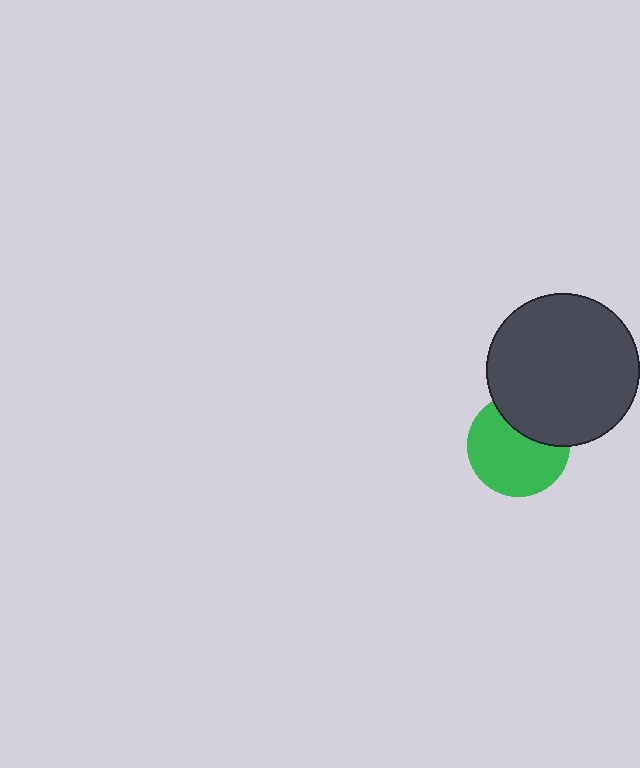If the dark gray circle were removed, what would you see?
You would see the complete green circle.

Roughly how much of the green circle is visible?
Most of it is visible (roughly 69%).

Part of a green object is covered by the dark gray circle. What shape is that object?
It is a circle.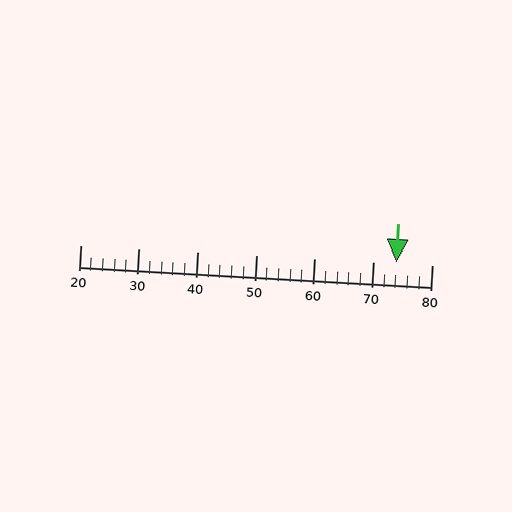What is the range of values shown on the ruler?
The ruler shows values from 20 to 80.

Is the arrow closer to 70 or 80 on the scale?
The arrow is closer to 70.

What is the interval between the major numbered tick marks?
The major tick marks are spaced 10 units apart.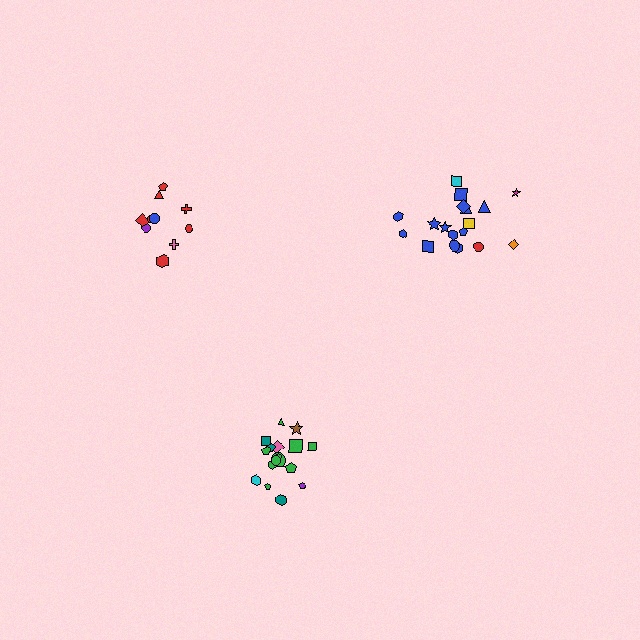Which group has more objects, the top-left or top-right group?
The top-right group.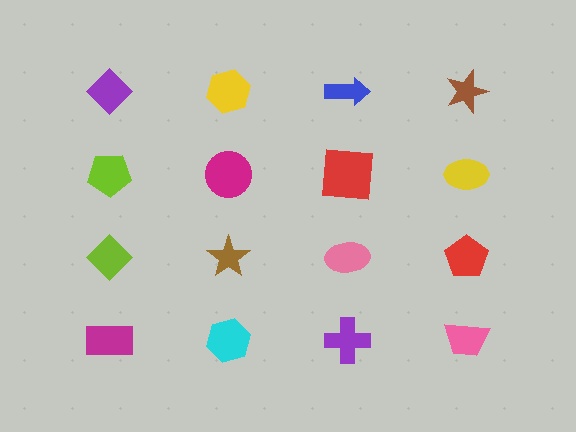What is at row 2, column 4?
A yellow ellipse.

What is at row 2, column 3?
A red square.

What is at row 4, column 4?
A pink trapezoid.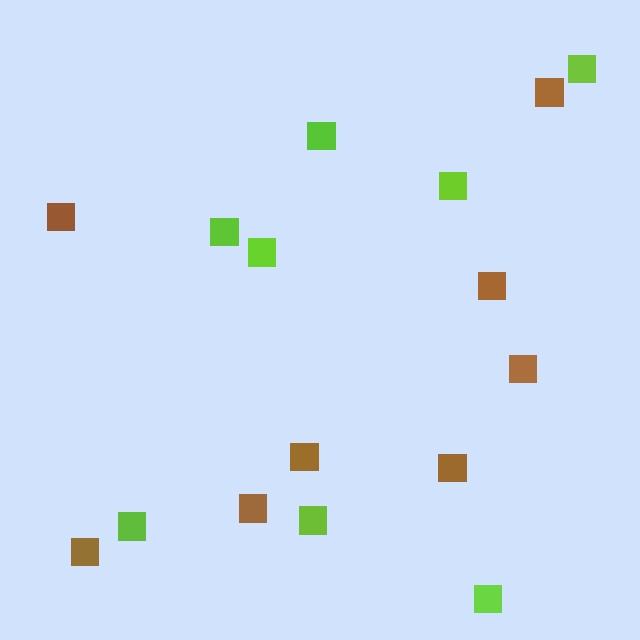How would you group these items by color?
There are 2 groups: one group of lime squares (8) and one group of brown squares (8).